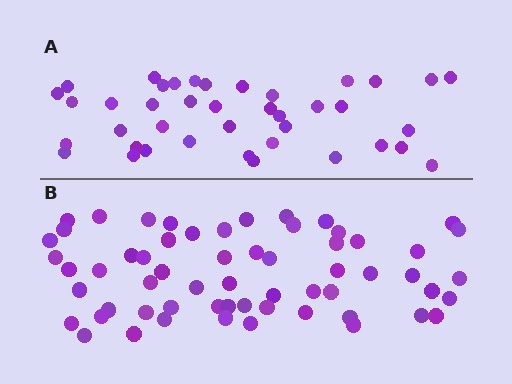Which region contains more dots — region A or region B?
Region B (the bottom region) has more dots.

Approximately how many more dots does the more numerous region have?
Region B has approximately 20 more dots than region A.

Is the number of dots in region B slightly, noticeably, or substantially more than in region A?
Region B has substantially more. The ratio is roughly 1.5 to 1.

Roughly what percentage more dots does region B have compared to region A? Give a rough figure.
About 50% more.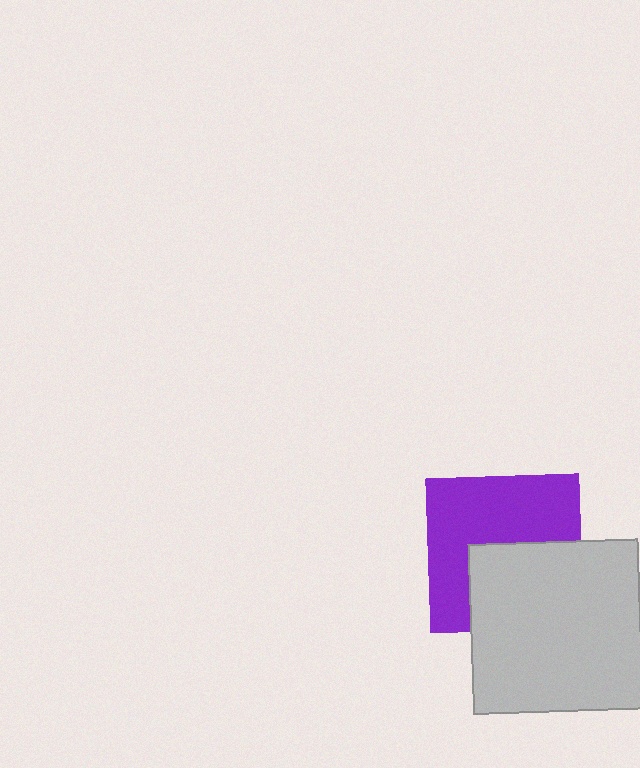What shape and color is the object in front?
The object in front is a light gray square.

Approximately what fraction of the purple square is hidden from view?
Roughly 42% of the purple square is hidden behind the light gray square.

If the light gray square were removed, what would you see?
You would see the complete purple square.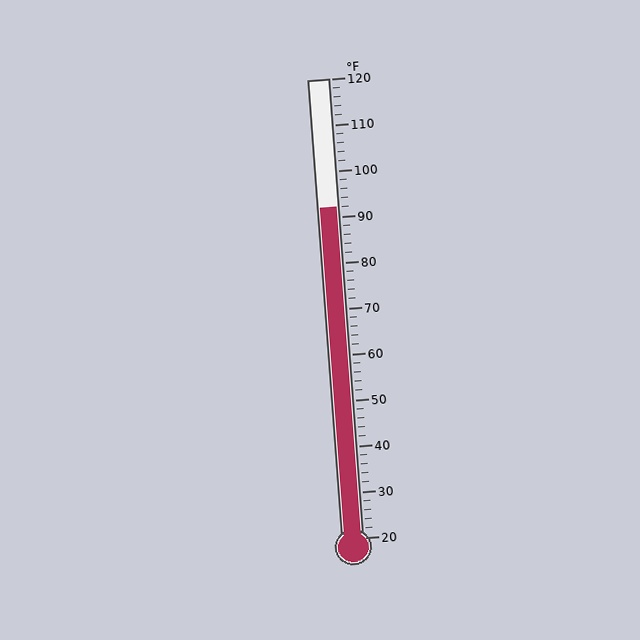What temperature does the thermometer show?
The thermometer shows approximately 92°F.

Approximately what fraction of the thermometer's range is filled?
The thermometer is filled to approximately 70% of its range.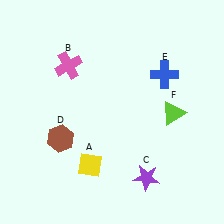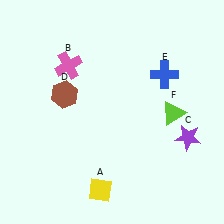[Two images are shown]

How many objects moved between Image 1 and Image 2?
3 objects moved between the two images.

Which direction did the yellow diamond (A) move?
The yellow diamond (A) moved down.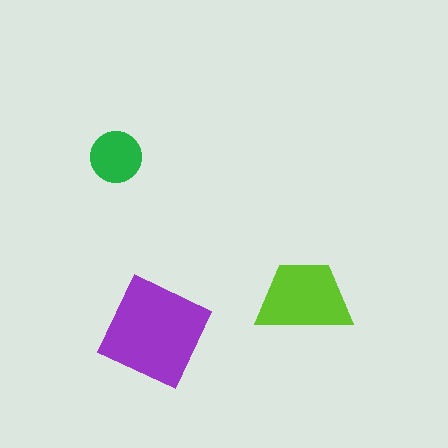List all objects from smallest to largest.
The green circle, the lime trapezoid, the purple square.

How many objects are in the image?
There are 3 objects in the image.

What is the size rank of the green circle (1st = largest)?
3rd.